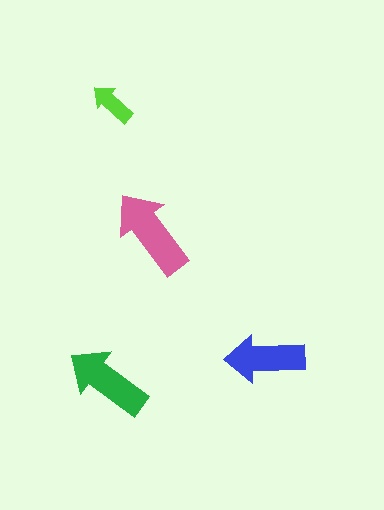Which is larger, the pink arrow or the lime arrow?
The pink one.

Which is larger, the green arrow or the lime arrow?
The green one.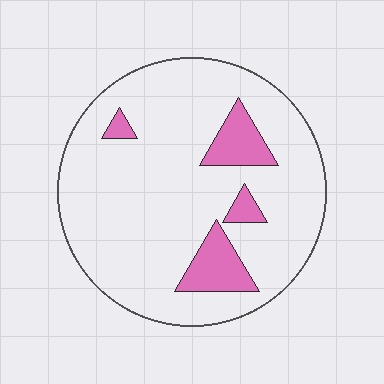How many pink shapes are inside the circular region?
4.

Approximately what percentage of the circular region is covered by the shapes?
Approximately 15%.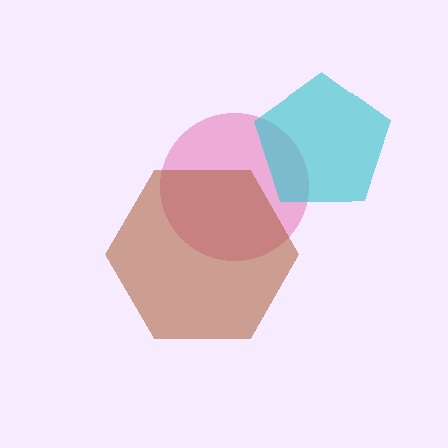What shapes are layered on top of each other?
The layered shapes are: a pink circle, a brown hexagon, a cyan pentagon.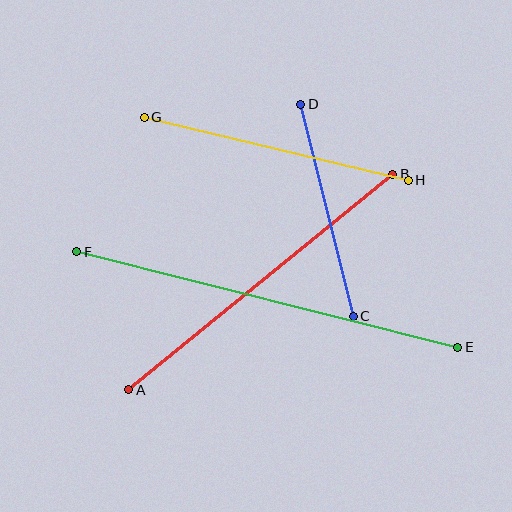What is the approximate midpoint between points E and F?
The midpoint is at approximately (267, 300) pixels.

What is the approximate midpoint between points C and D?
The midpoint is at approximately (327, 210) pixels.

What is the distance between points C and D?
The distance is approximately 219 pixels.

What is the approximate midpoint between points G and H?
The midpoint is at approximately (276, 149) pixels.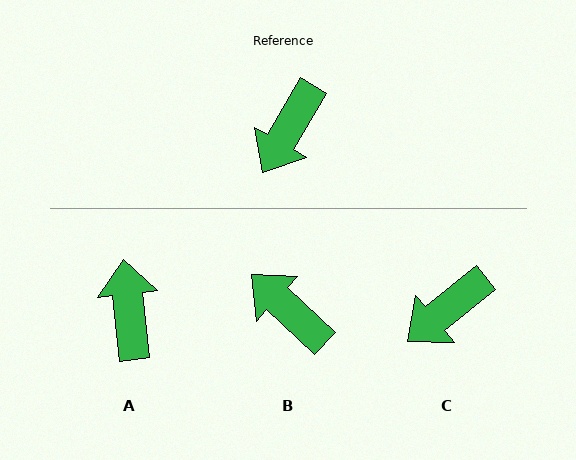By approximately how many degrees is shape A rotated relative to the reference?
Approximately 143 degrees clockwise.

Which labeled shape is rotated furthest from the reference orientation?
A, about 143 degrees away.